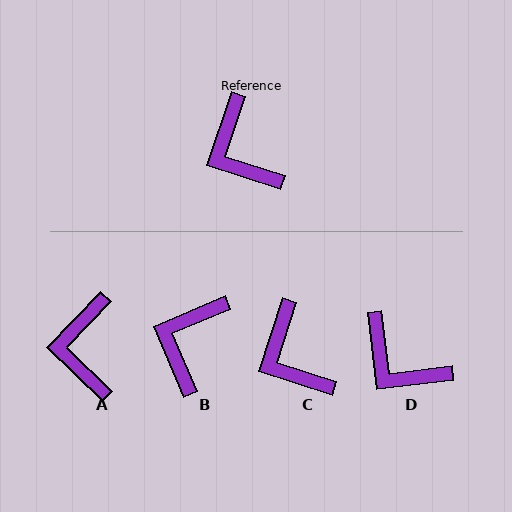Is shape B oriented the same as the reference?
No, it is off by about 49 degrees.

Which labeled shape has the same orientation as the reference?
C.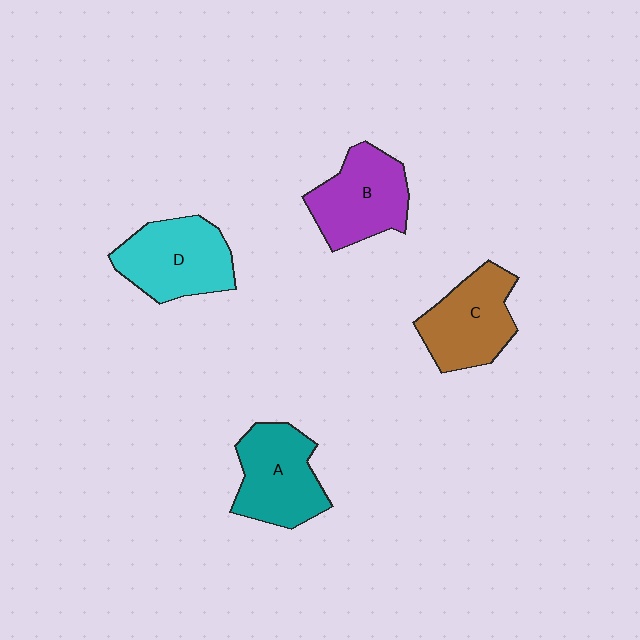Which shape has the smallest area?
Shape C (brown).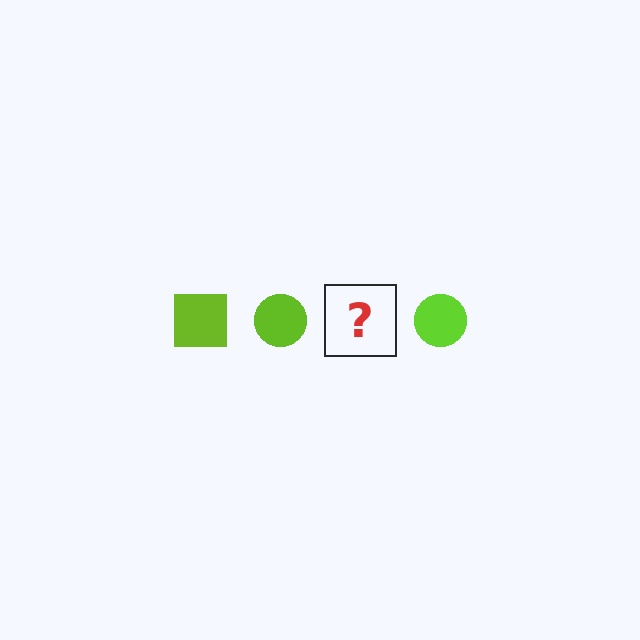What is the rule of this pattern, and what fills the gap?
The rule is that the pattern cycles through square, circle shapes in lime. The gap should be filled with a lime square.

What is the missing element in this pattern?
The missing element is a lime square.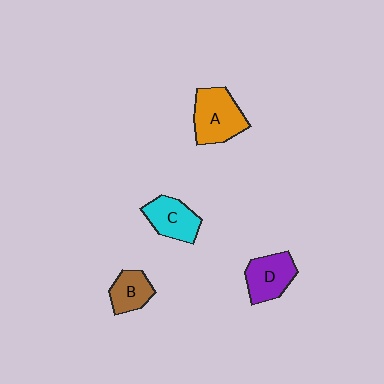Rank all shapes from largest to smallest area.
From largest to smallest: A (orange), D (purple), C (cyan), B (brown).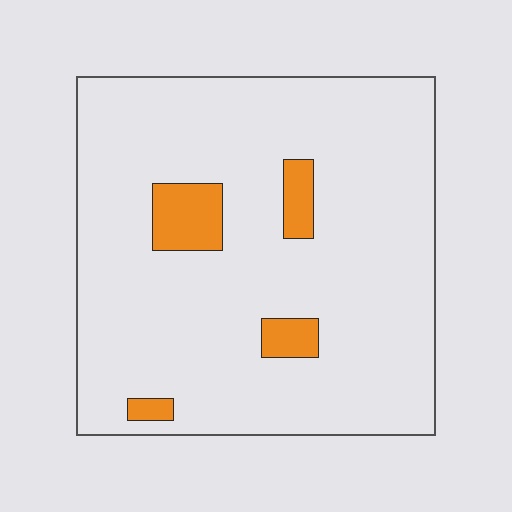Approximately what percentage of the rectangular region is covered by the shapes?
Approximately 10%.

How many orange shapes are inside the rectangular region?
4.